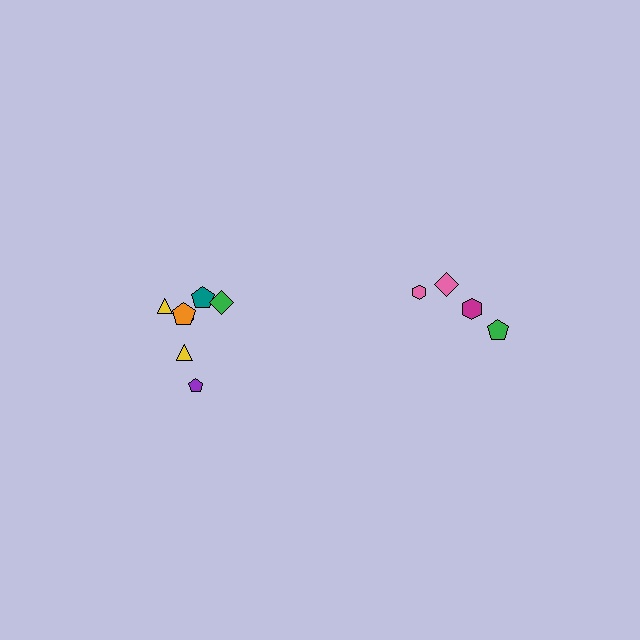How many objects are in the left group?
There are 7 objects.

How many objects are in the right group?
There are 4 objects.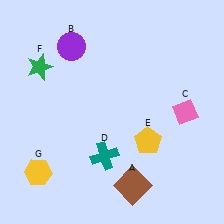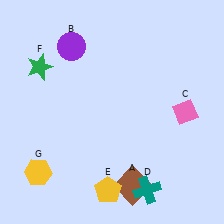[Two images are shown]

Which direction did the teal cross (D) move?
The teal cross (D) moved right.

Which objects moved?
The objects that moved are: the teal cross (D), the yellow pentagon (E).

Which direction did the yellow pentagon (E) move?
The yellow pentagon (E) moved down.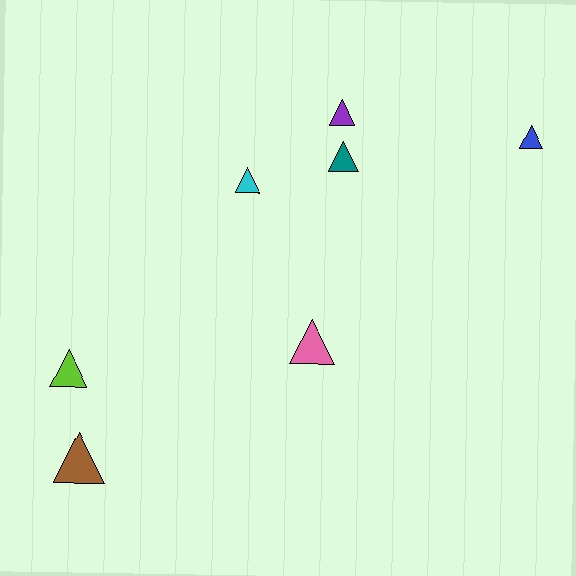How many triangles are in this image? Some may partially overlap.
There are 7 triangles.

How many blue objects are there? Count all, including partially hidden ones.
There is 1 blue object.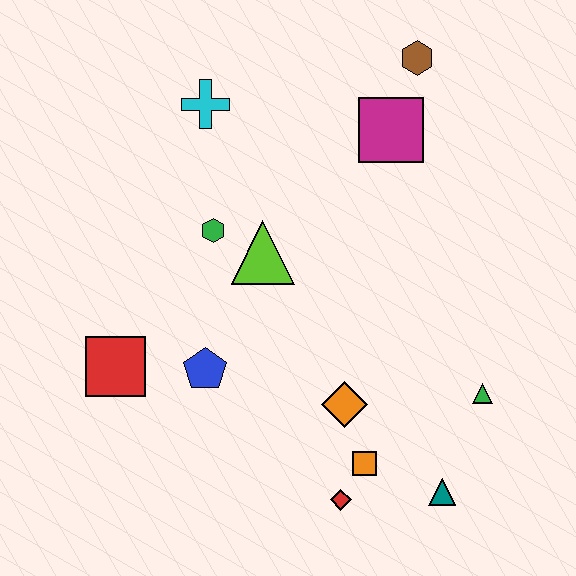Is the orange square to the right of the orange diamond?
Yes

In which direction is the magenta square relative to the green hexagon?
The magenta square is to the right of the green hexagon.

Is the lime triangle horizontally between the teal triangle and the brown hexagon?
No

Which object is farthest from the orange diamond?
The brown hexagon is farthest from the orange diamond.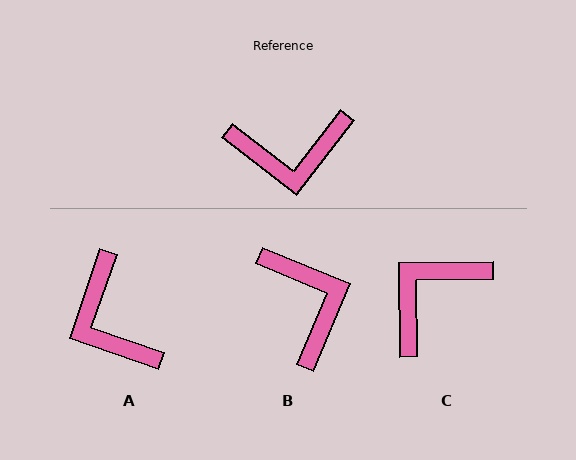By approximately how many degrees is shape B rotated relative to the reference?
Approximately 105 degrees counter-clockwise.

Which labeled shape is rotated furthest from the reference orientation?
C, about 142 degrees away.